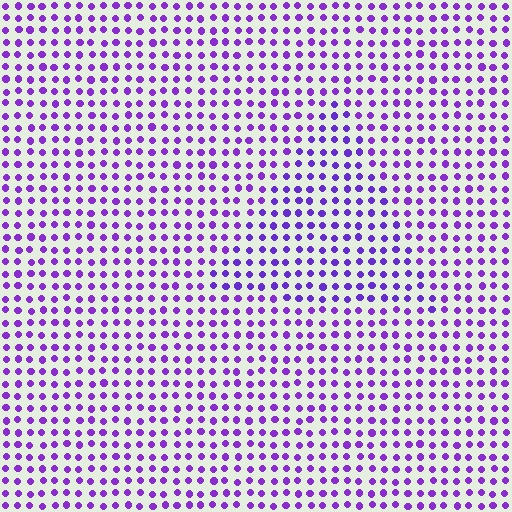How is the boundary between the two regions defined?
The boundary is defined purely by a slight shift in hue (about 13 degrees). Spacing, size, and orientation are identical on both sides.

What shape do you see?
I see a triangle.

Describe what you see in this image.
The image is filled with small purple elements in a uniform arrangement. A triangle-shaped region is visible where the elements are tinted to a slightly different hue, forming a subtle color boundary.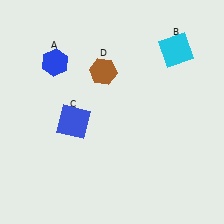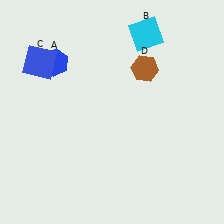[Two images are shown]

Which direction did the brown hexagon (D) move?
The brown hexagon (D) moved right.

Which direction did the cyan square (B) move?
The cyan square (B) moved left.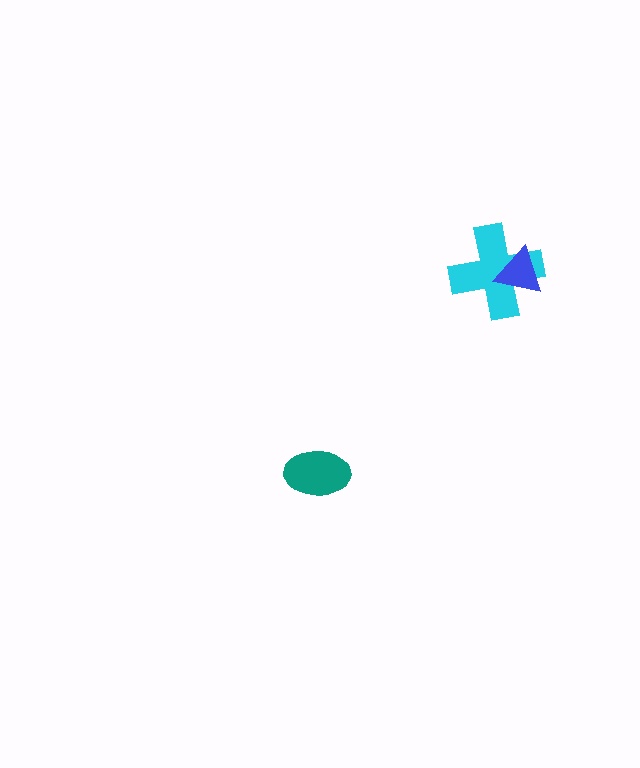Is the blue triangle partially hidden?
No, no other shape covers it.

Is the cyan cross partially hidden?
Yes, it is partially covered by another shape.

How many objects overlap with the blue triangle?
1 object overlaps with the blue triangle.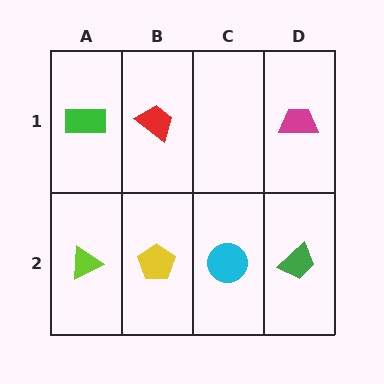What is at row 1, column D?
A magenta trapezoid.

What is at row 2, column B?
A yellow pentagon.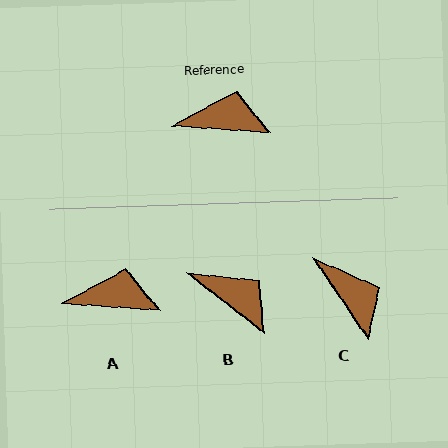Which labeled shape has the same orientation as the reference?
A.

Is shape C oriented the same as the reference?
No, it is off by about 52 degrees.